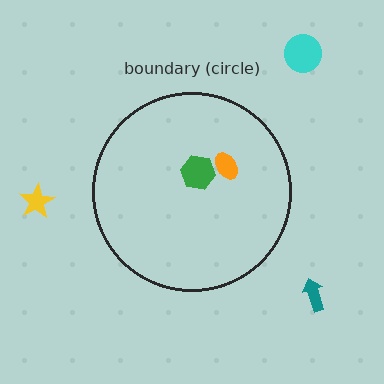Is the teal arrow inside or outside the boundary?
Outside.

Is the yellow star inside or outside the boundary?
Outside.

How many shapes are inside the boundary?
2 inside, 3 outside.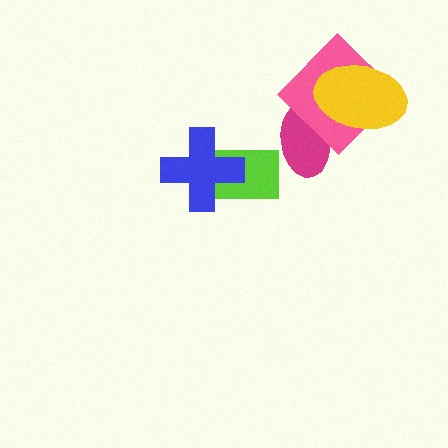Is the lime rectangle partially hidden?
Yes, it is partially covered by another shape.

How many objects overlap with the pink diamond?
2 objects overlap with the pink diamond.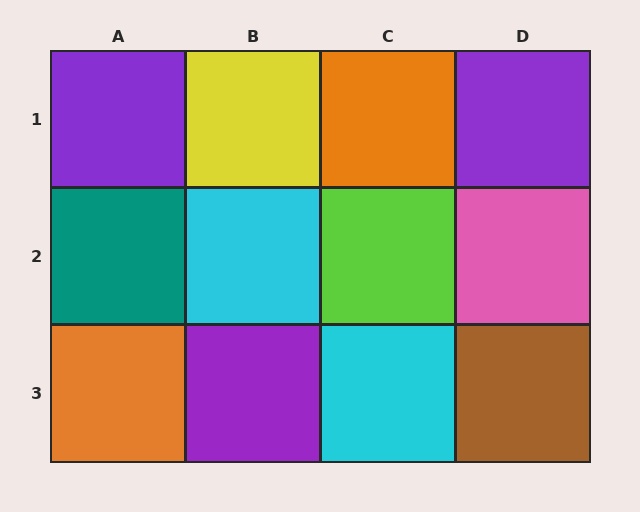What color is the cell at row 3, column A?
Orange.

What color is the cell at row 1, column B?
Yellow.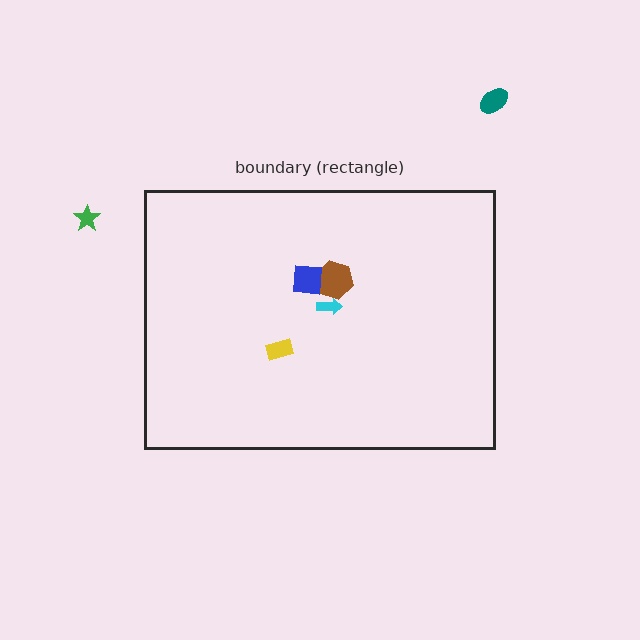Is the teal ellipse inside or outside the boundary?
Outside.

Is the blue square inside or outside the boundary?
Inside.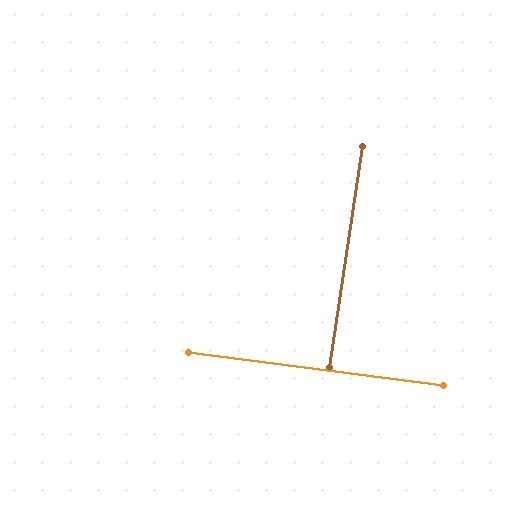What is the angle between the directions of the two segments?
Approximately 89 degrees.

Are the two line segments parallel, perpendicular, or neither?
Perpendicular — they meet at approximately 89°.